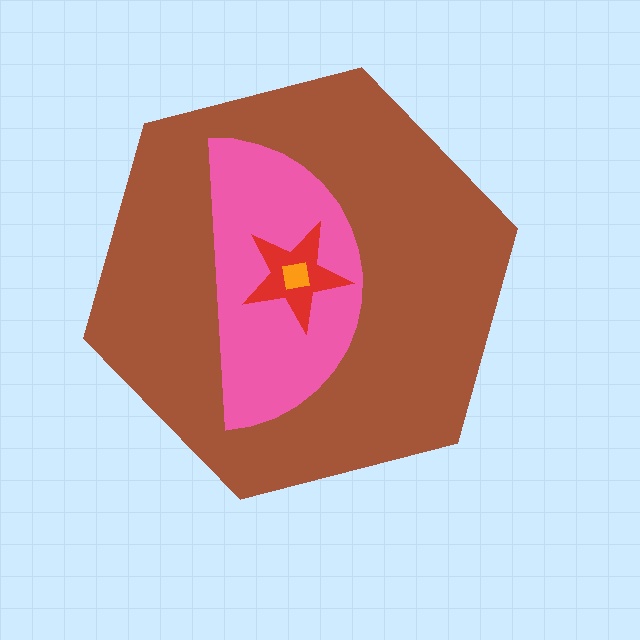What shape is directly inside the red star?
The orange square.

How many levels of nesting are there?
4.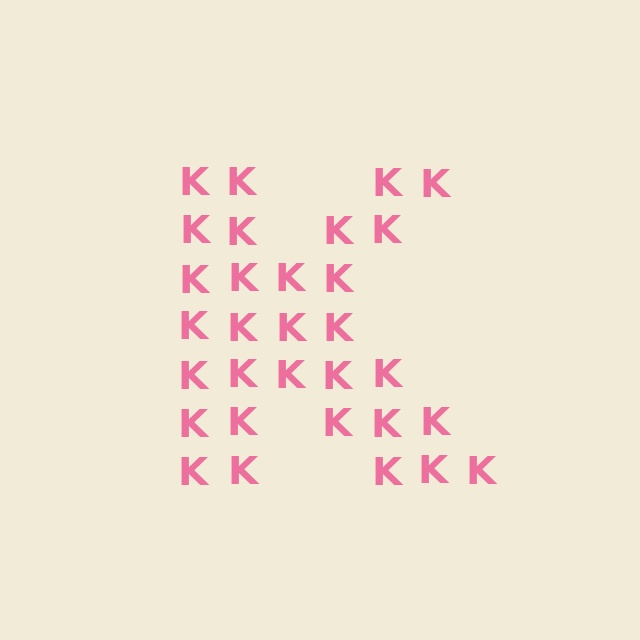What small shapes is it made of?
It is made of small letter K's.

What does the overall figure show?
The overall figure shows the letter K.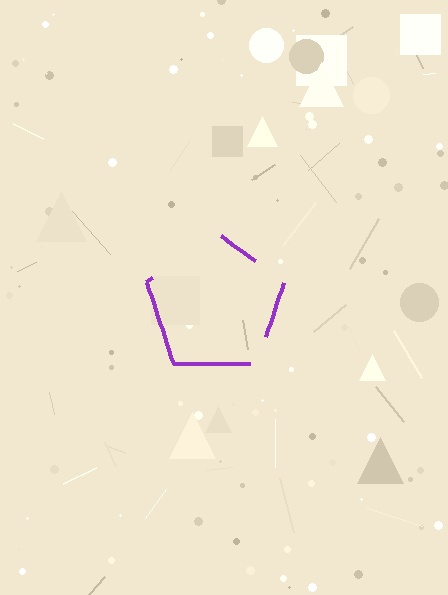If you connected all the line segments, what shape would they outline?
They would outline a pentagon.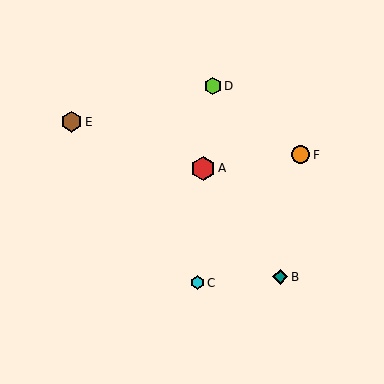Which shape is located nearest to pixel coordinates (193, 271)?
The cyan hexagon (labeled C) at (198, 283) is nearest to that location.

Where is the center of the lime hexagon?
The center of the lime hexagon is at (213, 86).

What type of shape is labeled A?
Shape A is a red hexagon.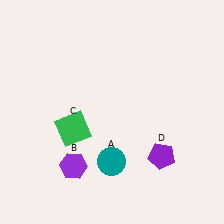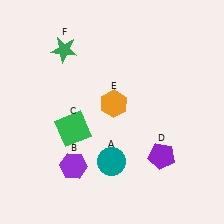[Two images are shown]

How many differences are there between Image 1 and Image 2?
There are 2 differences between the two images.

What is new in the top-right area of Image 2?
An orange hexagon (E) was added in the top-right area of Image 2.